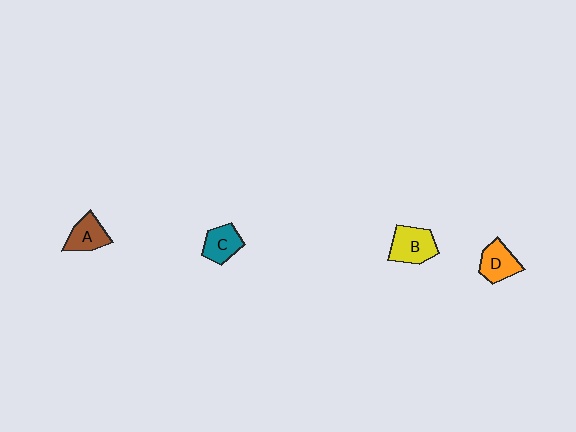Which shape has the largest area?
Shape B (yellow).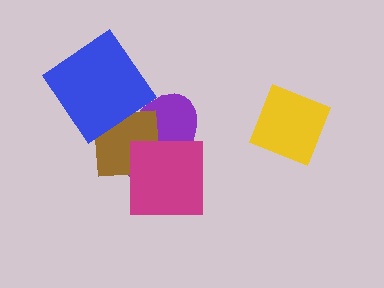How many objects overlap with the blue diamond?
2 objects overlap with the blue diamond.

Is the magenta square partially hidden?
No, no other shape covers it.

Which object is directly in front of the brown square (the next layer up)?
The magenta square is directly in front of the brown square.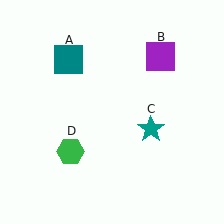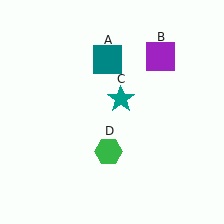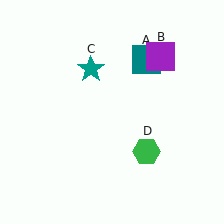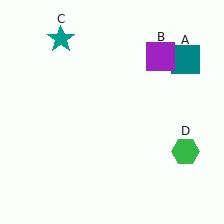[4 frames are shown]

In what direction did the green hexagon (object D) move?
The green hexagon (object D) moved right.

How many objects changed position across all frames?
3 objects changed position: teal square (object A), teal star (object C), green hexagon (object D).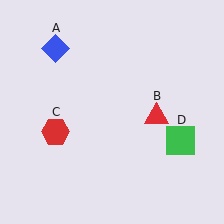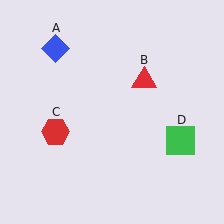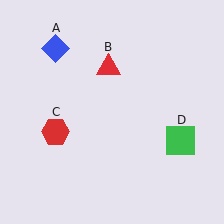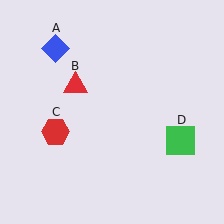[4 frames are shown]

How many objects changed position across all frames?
1 object changed position: red triangle (object B).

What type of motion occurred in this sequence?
The red triangle (object B) rotated counterclockwise around the center of the scene.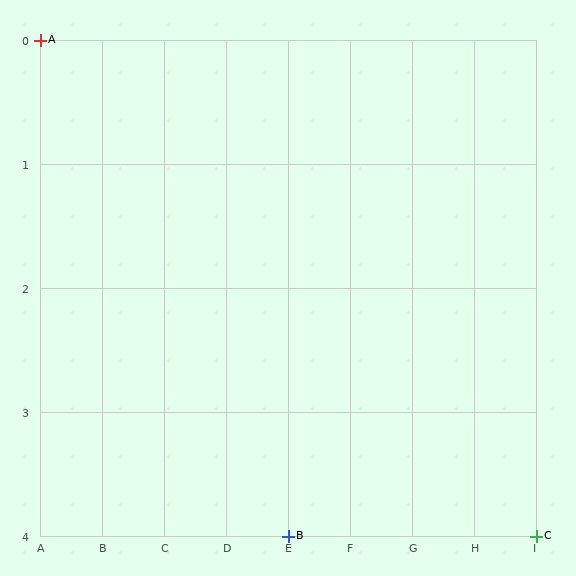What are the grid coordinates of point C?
Point C is at grid coordinates (I, 4).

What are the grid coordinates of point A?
Point A is at grid coordinates (A, 0).